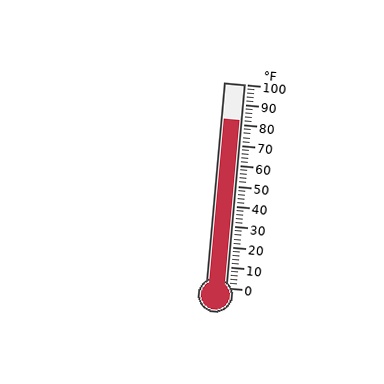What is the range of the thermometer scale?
The thermometer scale ranges from 0°F to 100°F.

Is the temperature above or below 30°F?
The temperature is above 30°F.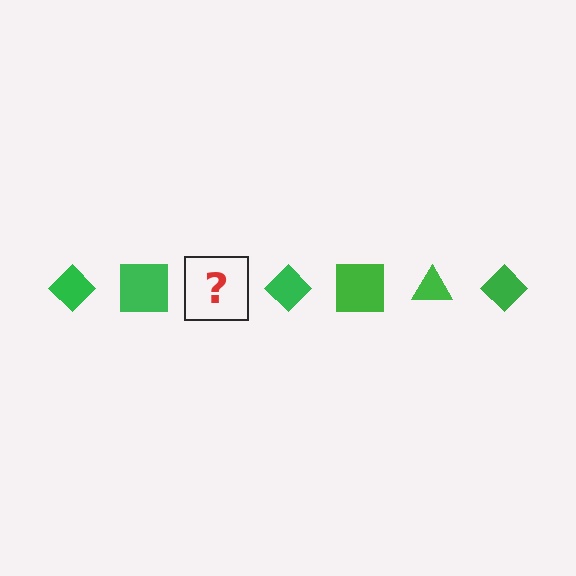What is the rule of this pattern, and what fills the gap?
The rule is that the pattern cycles through diamond, square, triangle shapes in green. The gap should be filled with a green triangle.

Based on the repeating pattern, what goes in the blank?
The blank should be a green triangle.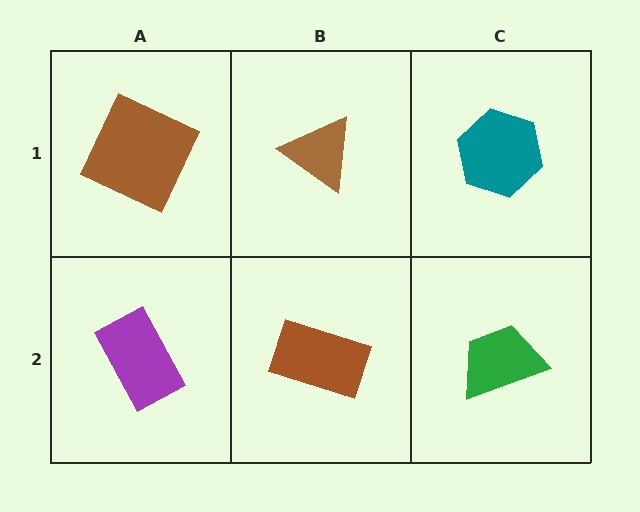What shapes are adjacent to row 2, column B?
A brown triangle (row 1, column B), a purple rectangle (row 2, column A), a green trapezoid (row 2, column C).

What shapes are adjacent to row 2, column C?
A teal hexagon (row 1, column C), a brown rectangle (row 2, column B).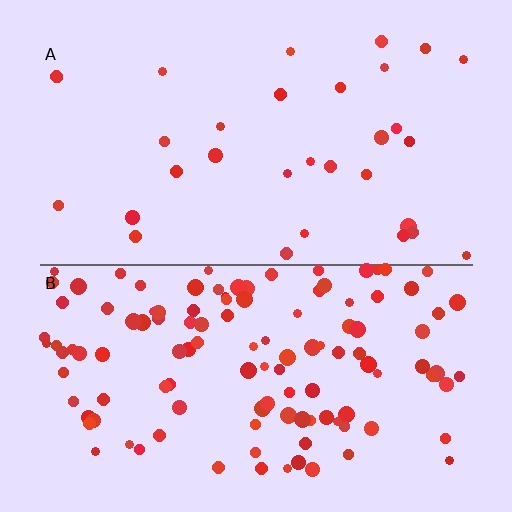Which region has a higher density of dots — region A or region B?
B (the bottom).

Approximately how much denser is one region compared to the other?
Approximately 3.7× — region B over region A.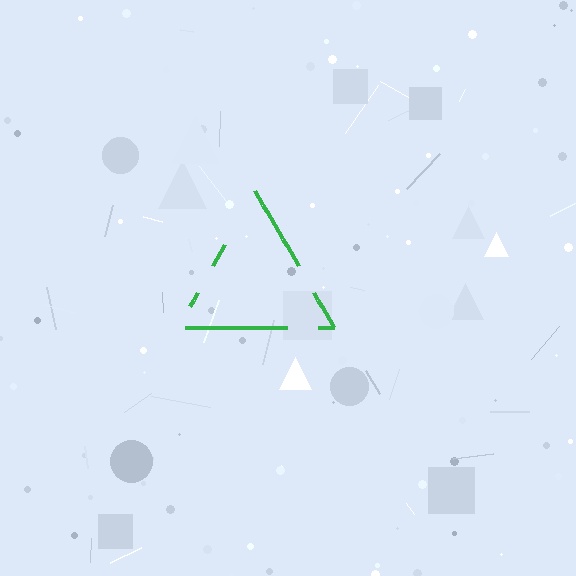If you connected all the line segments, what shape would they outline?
They would outline a triangle.